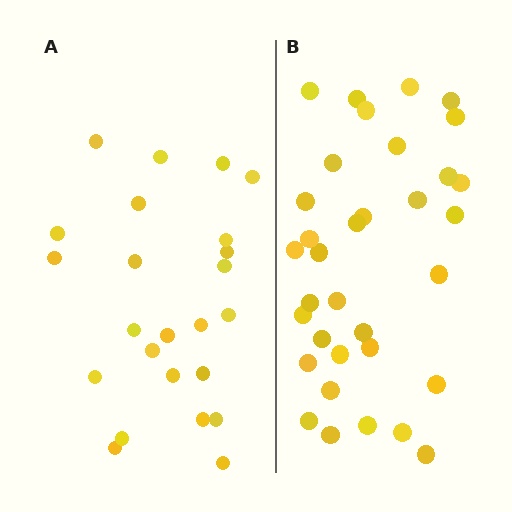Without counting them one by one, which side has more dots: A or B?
Region B (the right region) has more dots.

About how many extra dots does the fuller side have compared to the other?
Region B has roughly 10 or so more dots than region A.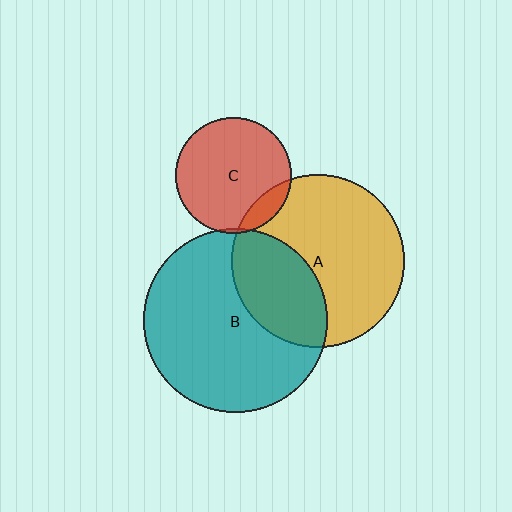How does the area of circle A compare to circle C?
Approximately 2.2 times.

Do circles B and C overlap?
Yes.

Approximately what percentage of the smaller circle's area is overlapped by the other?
Approximately 5%.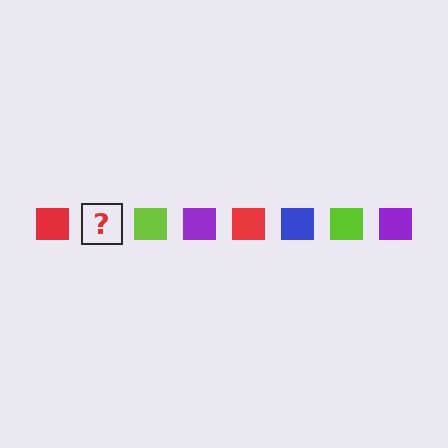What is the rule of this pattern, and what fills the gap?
The rule is that the pattern cycles through red, blue, lime, purple squares. The gap should be filled with a blue square.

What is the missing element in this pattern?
The missing element is a blue square.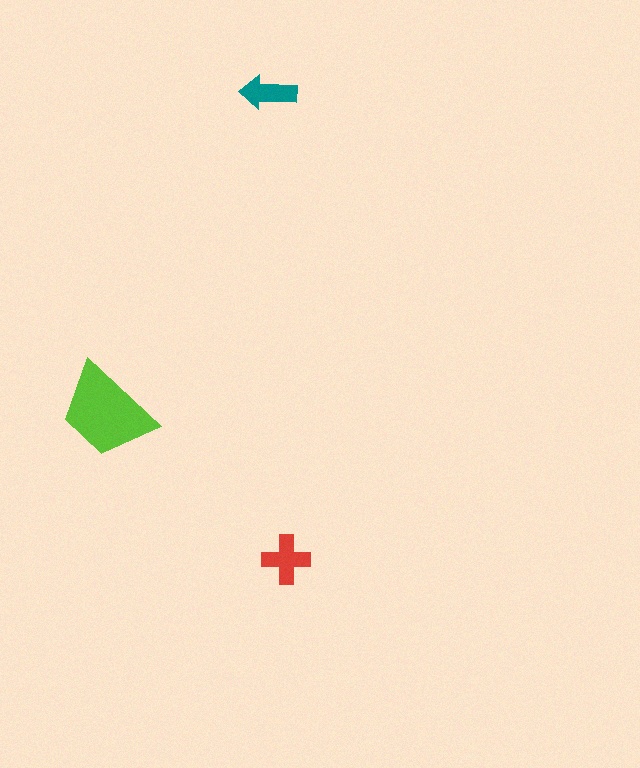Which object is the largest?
The lime trapezoid.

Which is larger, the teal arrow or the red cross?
The red cross.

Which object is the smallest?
The teal arrow.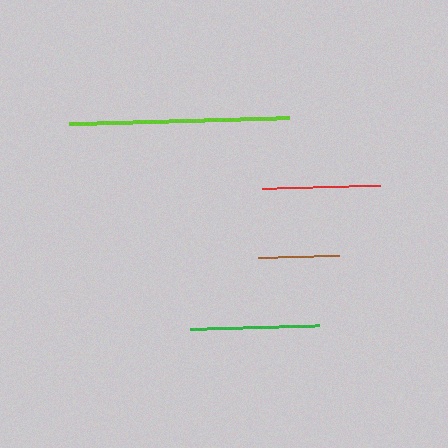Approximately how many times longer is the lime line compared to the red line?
The lime line is approximately 1.9 times the length of the red line.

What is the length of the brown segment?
The brown segment is approximately 80 pixels long.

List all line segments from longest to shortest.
From longest to shortest: lime, green, red, brown.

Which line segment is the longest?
The lime line is the longest at approximately 221 pixels.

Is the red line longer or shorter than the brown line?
The red line is longer than the brown line.